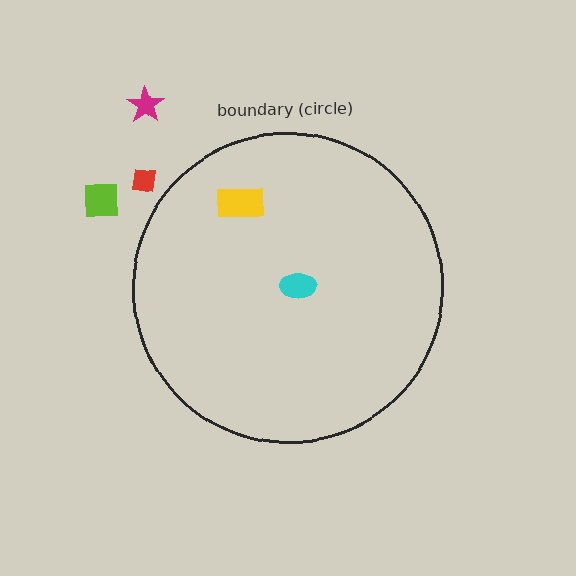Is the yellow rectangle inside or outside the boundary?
Inside.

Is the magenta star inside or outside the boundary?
Outside.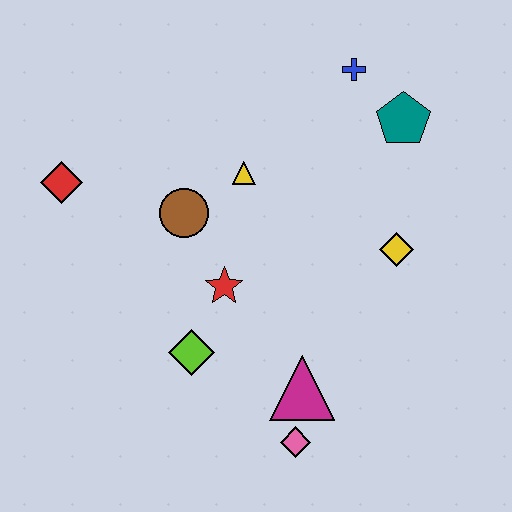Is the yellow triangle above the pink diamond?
Yes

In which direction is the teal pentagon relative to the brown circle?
The teal pentagon is to the right of the brown circle.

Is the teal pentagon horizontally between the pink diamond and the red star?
No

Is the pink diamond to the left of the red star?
No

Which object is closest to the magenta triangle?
The pink diamond is closest to the magenta triangle.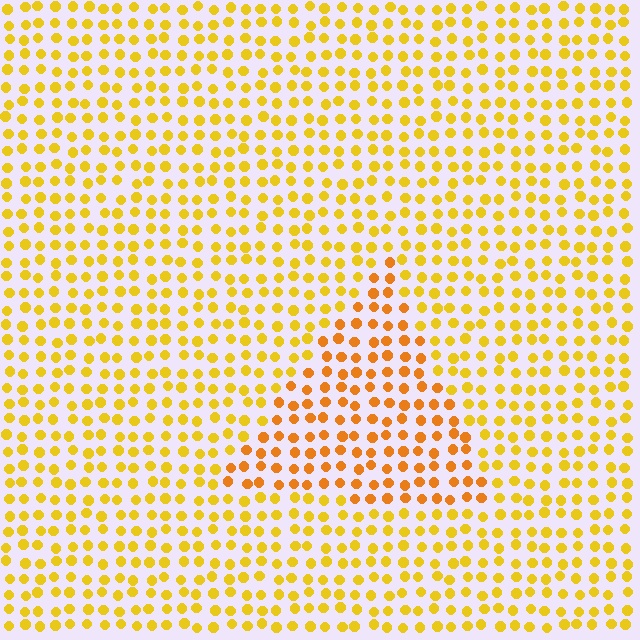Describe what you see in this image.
The image is filled with small yellow elements in a uniform arrangement. A triangle-shaped region is visible where the elements are tinted to a slightly different hue, forming a subtle color boundary.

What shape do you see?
I see a triangle.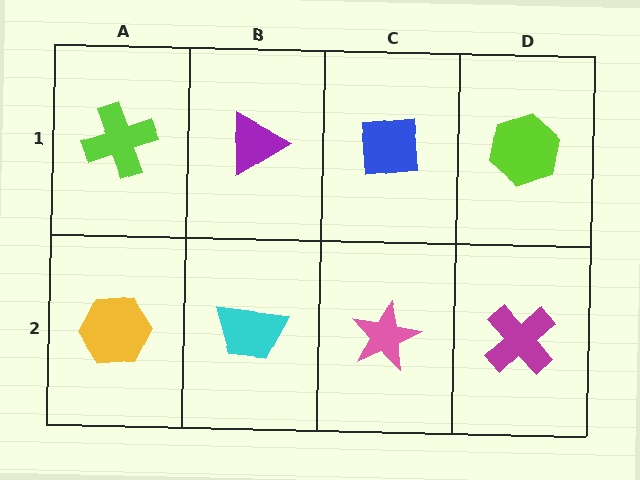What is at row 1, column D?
A lime hexagon.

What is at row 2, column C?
A pink star.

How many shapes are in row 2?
4 shapes.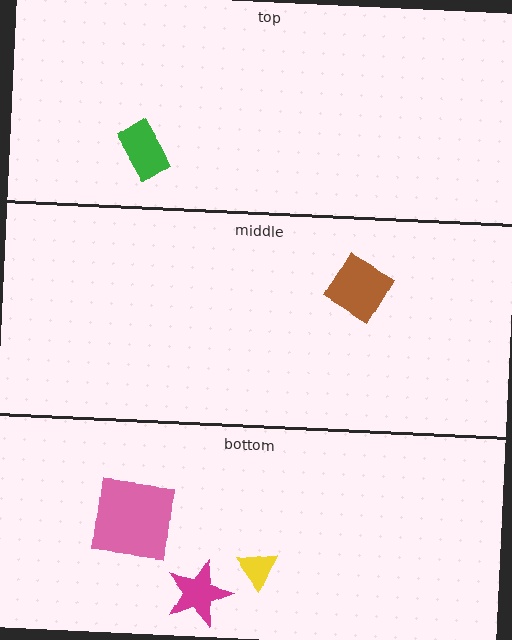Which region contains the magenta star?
The bottom region.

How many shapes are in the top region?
1.